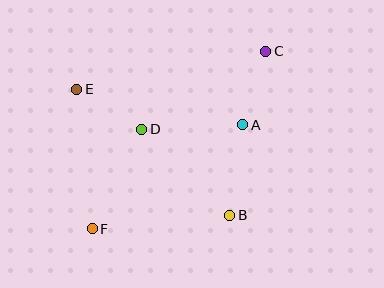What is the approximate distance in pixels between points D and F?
The distance between D and F is approximately 111 pixels.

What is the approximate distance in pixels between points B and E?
The distance between B and E is approximately 198 pixels.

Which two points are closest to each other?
Points D and E are closest to each other.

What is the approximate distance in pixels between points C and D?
The distance between C and D is approximately 147 pixels.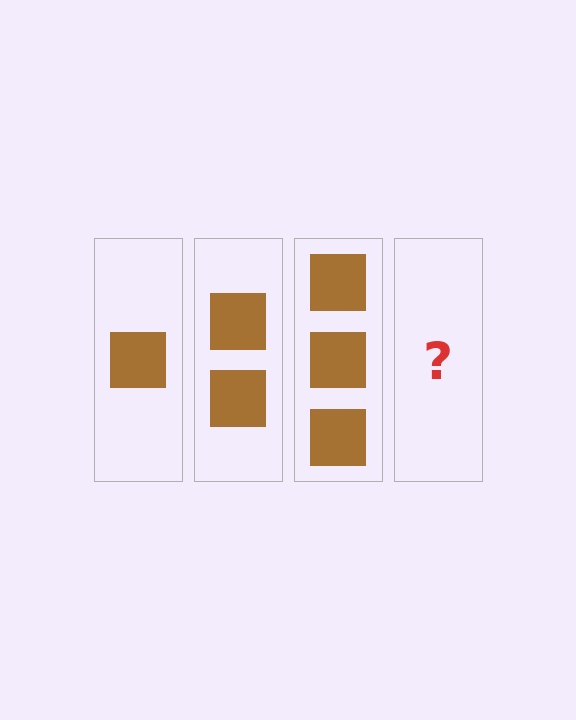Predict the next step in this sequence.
The next step is 4 squares.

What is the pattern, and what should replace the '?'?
The pattern is that each step adds one more square. The '?' should be 4 squares.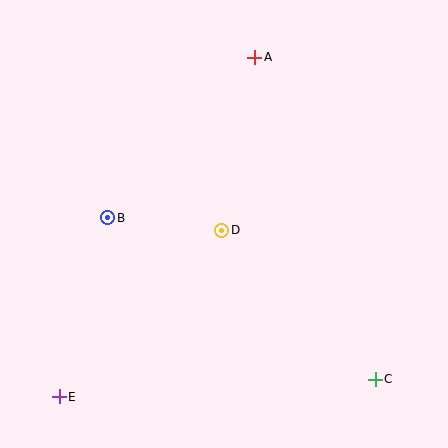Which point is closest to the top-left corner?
Point B is closest to the top-left corner.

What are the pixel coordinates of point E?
Point E is at (59, 397).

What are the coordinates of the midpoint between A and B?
The midpoint between A and B is at (181, 138).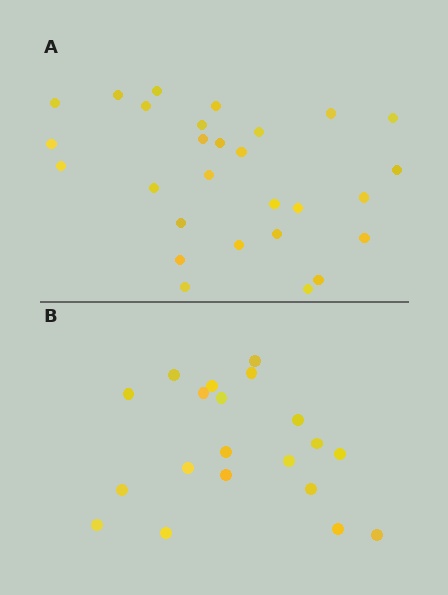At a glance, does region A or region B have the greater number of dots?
Region A (the top region) has more dots.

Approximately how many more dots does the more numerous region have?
Region A has roughly 8 or so more dots than region B.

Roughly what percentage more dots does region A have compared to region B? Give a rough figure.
About 40% more.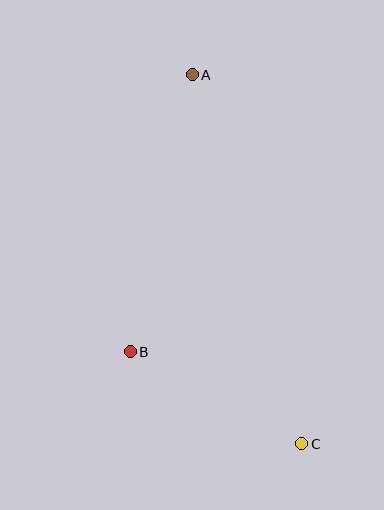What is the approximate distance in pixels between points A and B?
The distance between A and B is approximately 284 pixels.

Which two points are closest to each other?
Points B and C are closest to each other.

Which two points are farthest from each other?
Points A and C are farthest from each other.